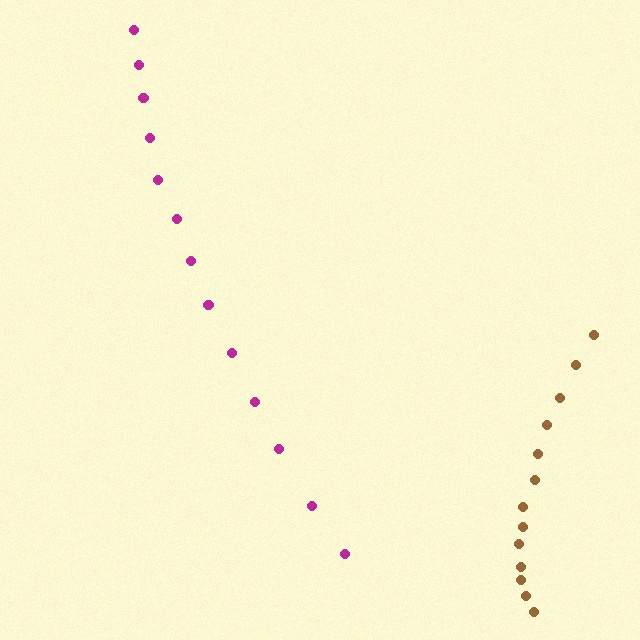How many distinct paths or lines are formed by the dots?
There are 2 distinct paths.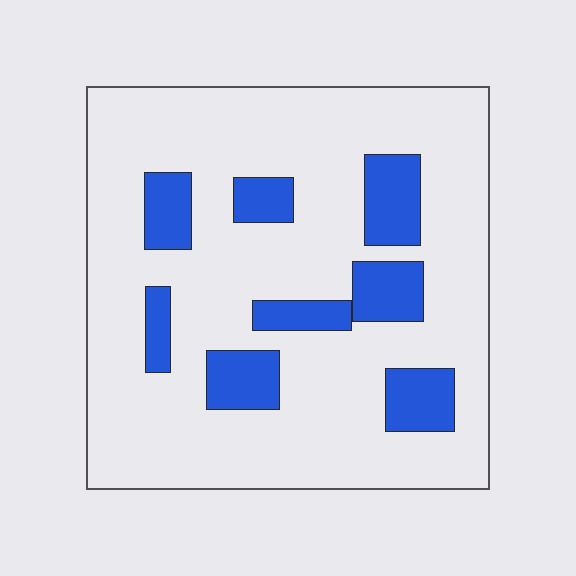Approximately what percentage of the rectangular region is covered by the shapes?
Approximately 20%.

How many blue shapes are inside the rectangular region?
8.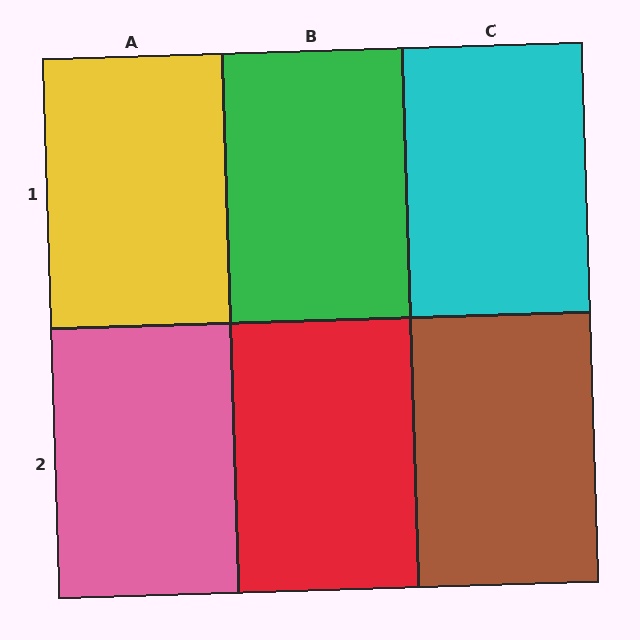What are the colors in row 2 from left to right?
Pink, red, brown.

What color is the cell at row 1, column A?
Yellow.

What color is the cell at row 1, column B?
Green.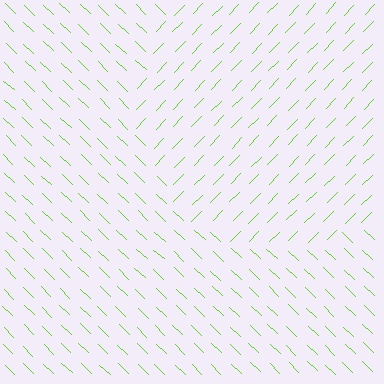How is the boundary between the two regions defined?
The boundary is defined purely by a change in line orientation (approximately 89 degrees difference). All lines are the same color and thickness.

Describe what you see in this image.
The image is filled with small lime line segments. A circle region in the image has lines oriented differently from the surrounding lines, creating a visible texture boundary.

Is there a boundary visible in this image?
Yes, there is a texture boundary formed by a change in line orientation.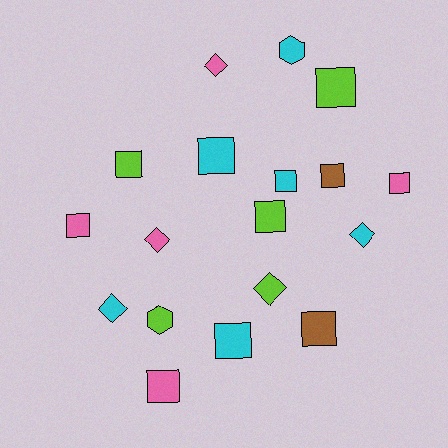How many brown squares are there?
There are 2 brown squares.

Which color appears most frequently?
Cyan, with 6 objects.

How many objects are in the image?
There are 18 objects.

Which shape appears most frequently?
Square, with 11 objects.